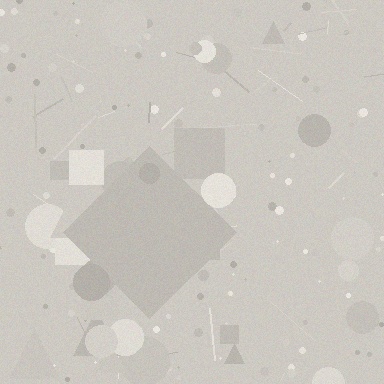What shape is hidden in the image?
A diamond is hidden in the image.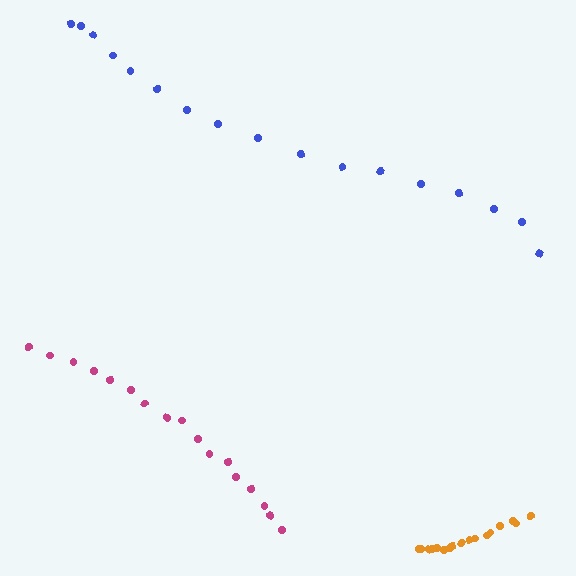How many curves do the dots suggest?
There are 3 distinct paths.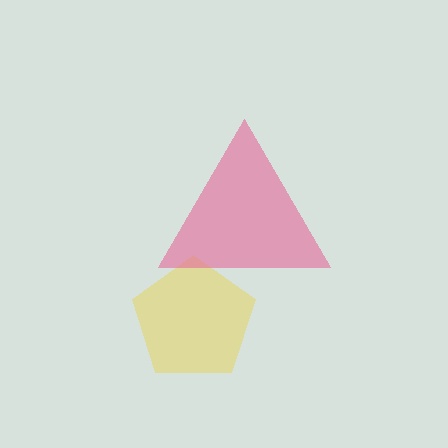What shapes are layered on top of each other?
The layered shapes are: a yellow pentagon, a pink triangle.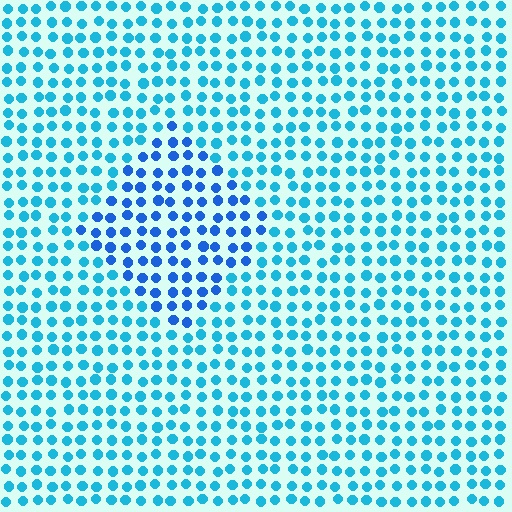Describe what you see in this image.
The image is filled with small cyan elements in a uniform arrangement. A diamond-shaped region is visible where the elements are tinted to a slightly different hue, forming a subtle color boundary.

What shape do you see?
I see a diamond.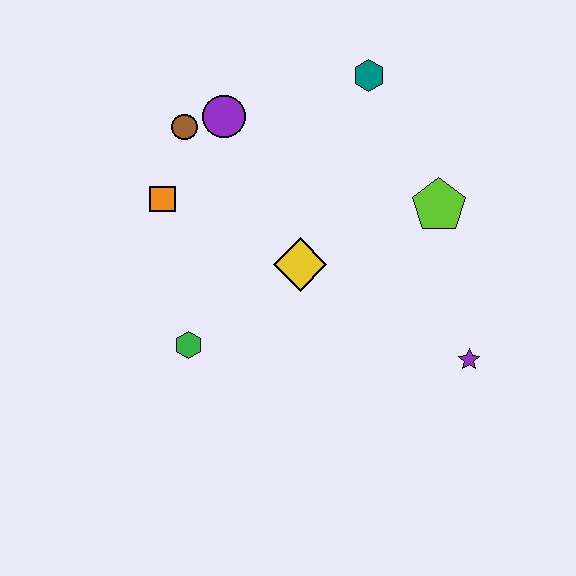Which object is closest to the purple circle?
The brown circle is closest to the purple circle.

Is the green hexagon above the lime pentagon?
No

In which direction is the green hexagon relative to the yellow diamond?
The green hexagon is to the left of the yellow diamond.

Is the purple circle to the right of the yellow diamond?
No